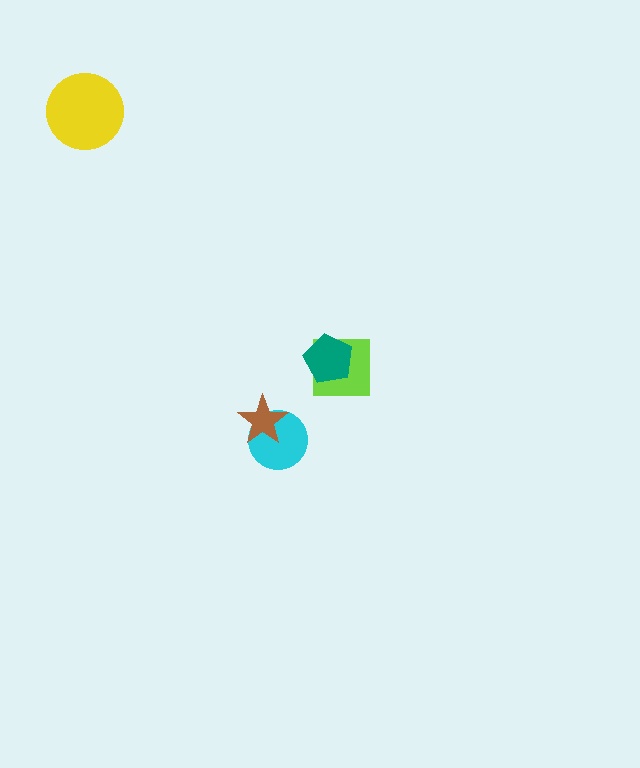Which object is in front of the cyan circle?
The brown star is in front of the cyan circle.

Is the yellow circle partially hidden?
No, no other shape covers it.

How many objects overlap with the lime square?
1 object overlaps with the lime square.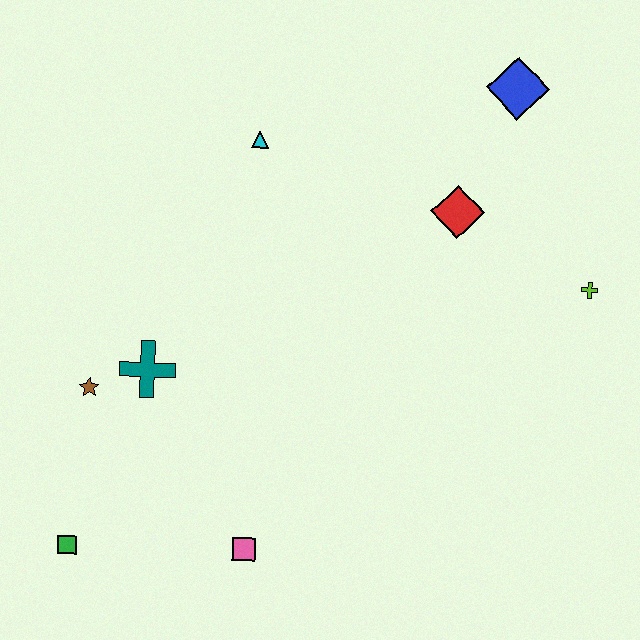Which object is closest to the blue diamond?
The red diamond is closest to the blue diamond.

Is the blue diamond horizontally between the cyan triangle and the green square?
No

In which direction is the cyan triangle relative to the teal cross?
The cyan triangle is above the teal cross.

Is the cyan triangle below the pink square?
No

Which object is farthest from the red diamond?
The green square is farthest from the red diamond.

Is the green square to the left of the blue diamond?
Yes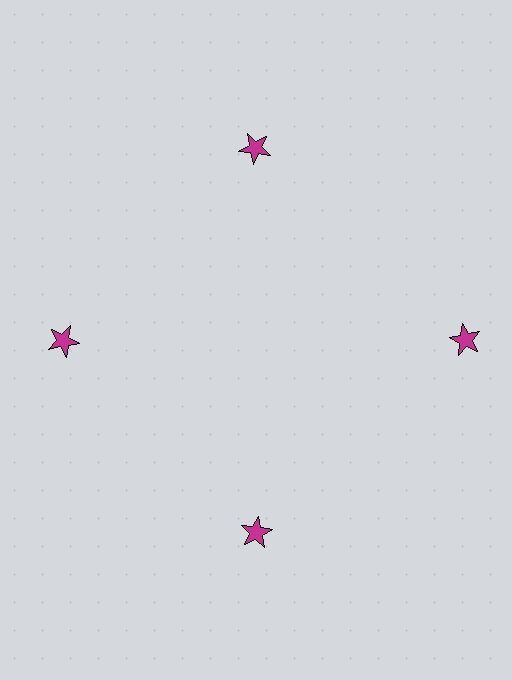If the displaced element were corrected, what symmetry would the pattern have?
It would have 4-fold rotational symmetry — the pattern would map onto itself every 90 degrees.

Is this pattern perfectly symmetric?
No. The 4 magenta stars are arranged in a ring, but one element near the 3 o'clock position is pushed outward from the center, breaking the 4-fold rotational symmetry.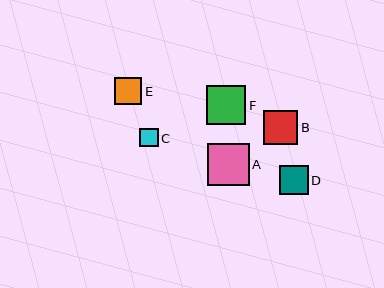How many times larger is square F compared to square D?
Square F is approximately 1.3 times the size of square D.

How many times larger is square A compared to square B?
Square A is approximately 1.2 times the size of square B.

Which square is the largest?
Square A is the largest with a size of approximately 42 pixels.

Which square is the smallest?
Square C is the smallest with a size of approximately 18 pixels.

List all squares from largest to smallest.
From largest to smallest: A, F, B, D, E, C.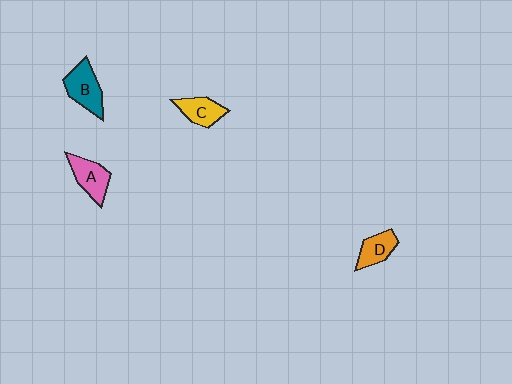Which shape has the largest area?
Shape B (teal).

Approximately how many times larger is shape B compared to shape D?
Approximately 1.4 times.